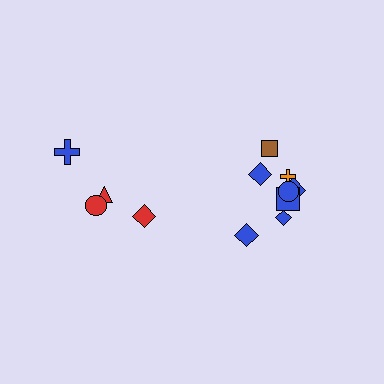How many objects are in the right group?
There are 8 objects.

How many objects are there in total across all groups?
There are 12 objects.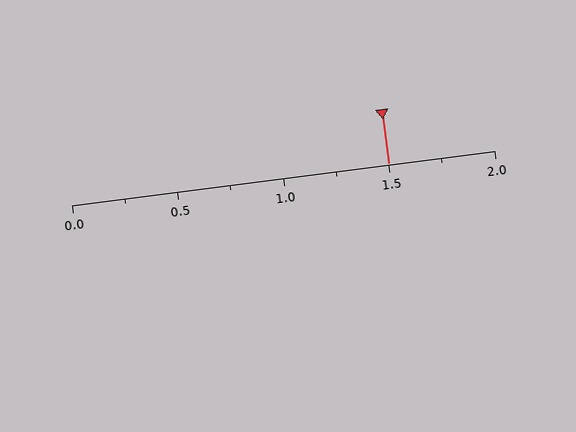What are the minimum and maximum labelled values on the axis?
The axis runs from 0.0 to 2.0.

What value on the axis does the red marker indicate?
The marker indicates approximately 1.5.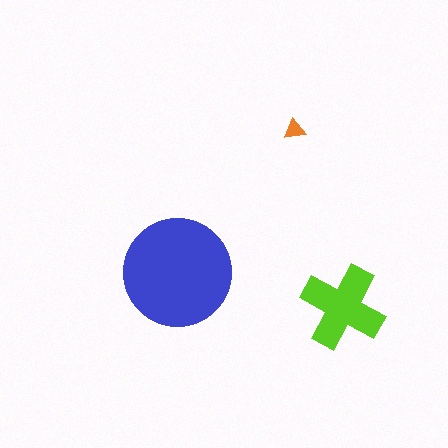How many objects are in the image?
There are 3 objects in the image.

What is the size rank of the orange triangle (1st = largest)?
3rd.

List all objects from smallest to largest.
The orange triangle, the lime cross, the blue circle.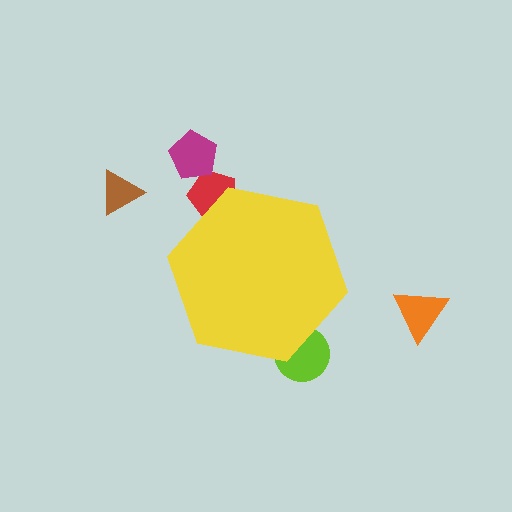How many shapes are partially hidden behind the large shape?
2 shapes are partially hidden.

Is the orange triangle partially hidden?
No, the orange triangle is fully visible.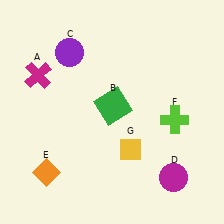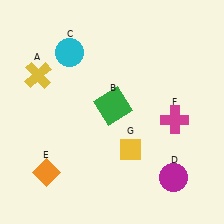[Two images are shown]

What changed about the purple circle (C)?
In Image 1, C is purple. In Image 2, it changed to cyan.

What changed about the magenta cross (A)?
In Image 1, A is magenta. In Image 2, it changed to yellow.